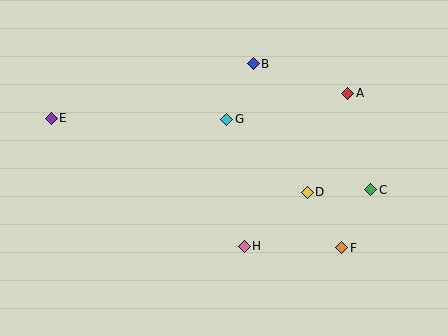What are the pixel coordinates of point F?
Point F is at (342, 248).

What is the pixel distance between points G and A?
The distance between G and A is 124 pixels.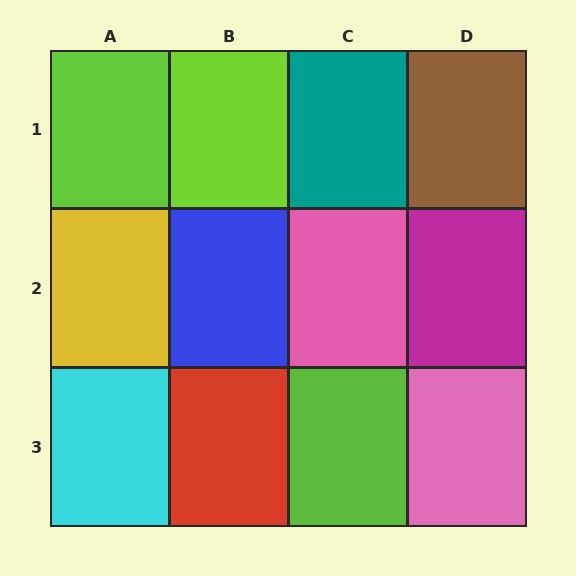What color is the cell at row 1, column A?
Lime.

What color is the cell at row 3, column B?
Red.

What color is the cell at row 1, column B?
Lime.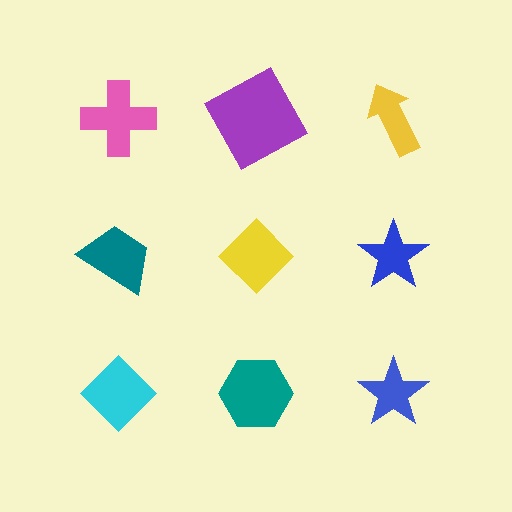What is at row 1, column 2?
A purple square.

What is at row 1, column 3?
A yellow arrow.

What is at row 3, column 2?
A teal hexagon.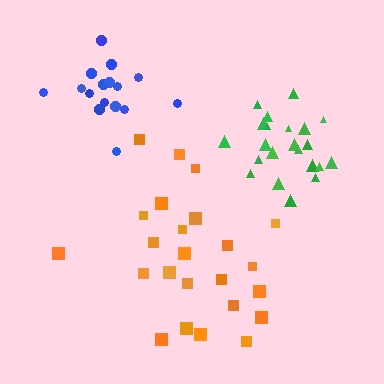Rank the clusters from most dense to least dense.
green, blue, orange.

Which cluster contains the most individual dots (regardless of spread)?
Orange (24).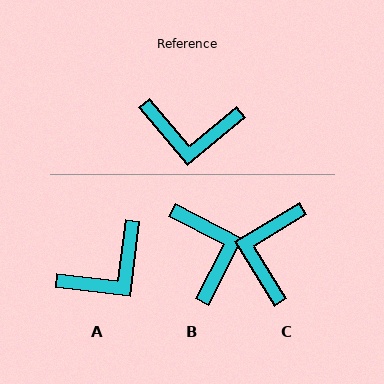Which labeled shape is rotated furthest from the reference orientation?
B, about 113 degrees away.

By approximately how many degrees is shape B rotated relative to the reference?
Approximately 113 degrees counter-clockwise.